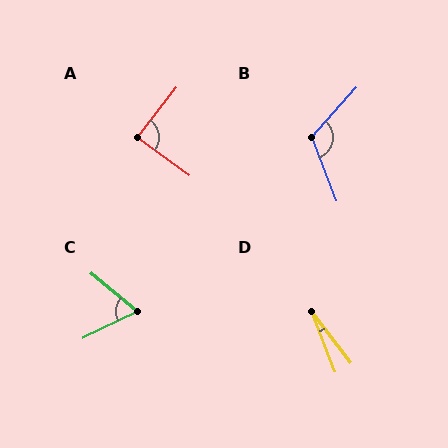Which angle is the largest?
B, at approximately 117 degrees.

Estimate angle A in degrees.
Approximately 88 degrees.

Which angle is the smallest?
D, at approximately 16 degrees.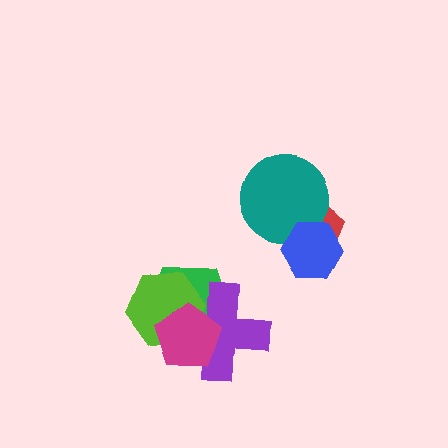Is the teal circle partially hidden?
Yes, it is partially covered by another shape.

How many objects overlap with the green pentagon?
3 objects overlap with the green pentagon.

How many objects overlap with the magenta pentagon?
3 objects overlap with the magenta pentagon.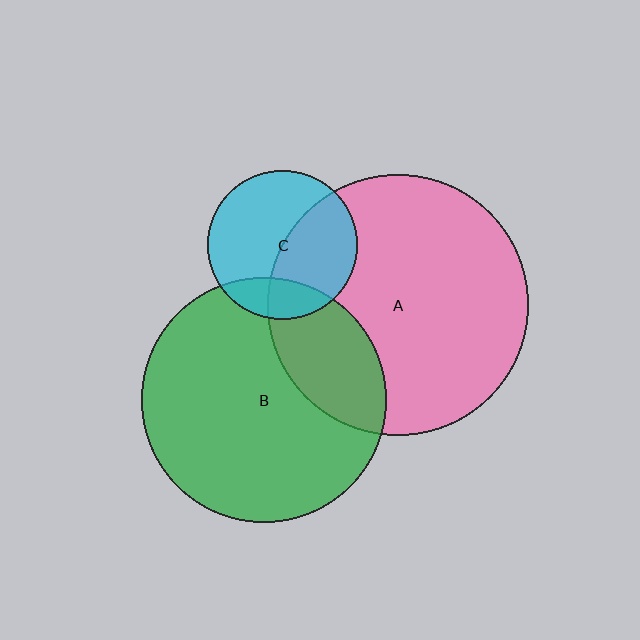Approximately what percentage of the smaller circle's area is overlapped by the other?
Approximately 20%.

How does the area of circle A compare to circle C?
Approximately 3.1 times.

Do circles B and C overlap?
Yes.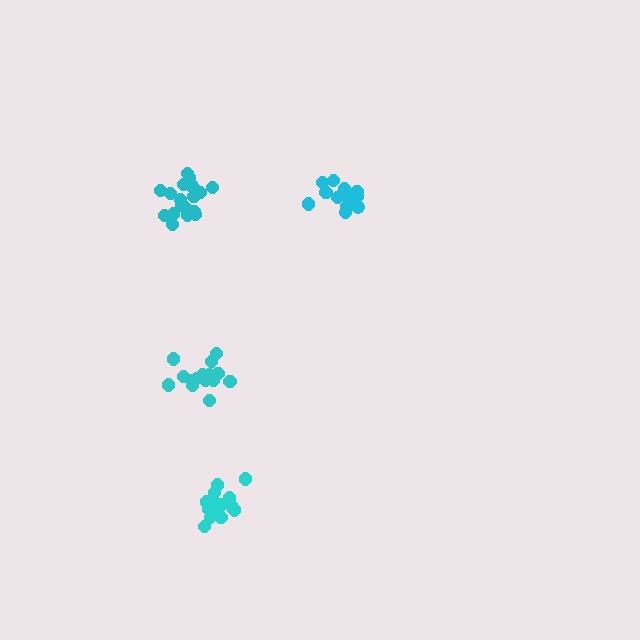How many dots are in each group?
Group 1: 19 dots, Group 2: 17 dots, Group 3: 17 dots, Group 4: 14 dots (67 total).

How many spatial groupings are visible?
There are 4 spatial groupings.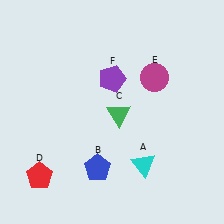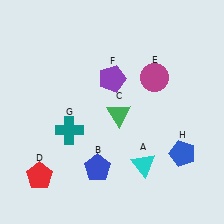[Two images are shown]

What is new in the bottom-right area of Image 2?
A blue pentagon (H) was added in the bottom-right area of Image 2.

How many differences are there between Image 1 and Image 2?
There are 2 differences between the two images.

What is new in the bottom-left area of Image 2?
A teal cross (G) was added in the bottom-left area of Image 2.